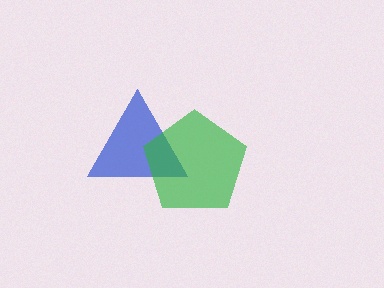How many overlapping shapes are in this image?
There are 2 overlapping shapes in the image.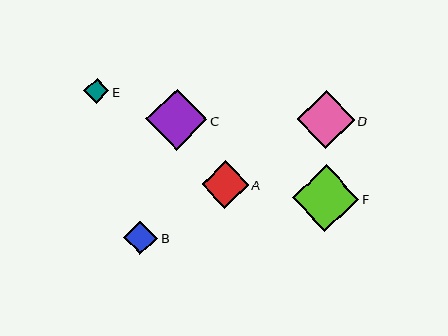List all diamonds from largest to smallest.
From largest to smallest: F, C, D, A, B, E.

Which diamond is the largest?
Diamond F is the largest with a size of approximately 66 pixels.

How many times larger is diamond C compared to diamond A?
Diamond C is approximately 1.3 times the size of diamond A.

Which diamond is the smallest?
Diamond E is the smallest with a size of approximately 25 pixels.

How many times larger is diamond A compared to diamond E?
Diamond A is approximately 1.9 times the size of diamond E.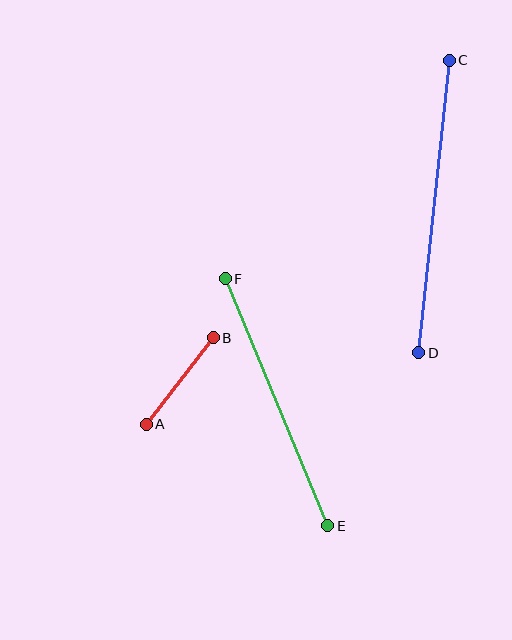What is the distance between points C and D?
The distance is approximately 294 pixels.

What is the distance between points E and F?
The distance is approximately 267 pixels.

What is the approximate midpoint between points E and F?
The midpoint is at approximately (276, 402) pixels.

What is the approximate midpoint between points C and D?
The midpoint is at approximately (434, 206) pixels.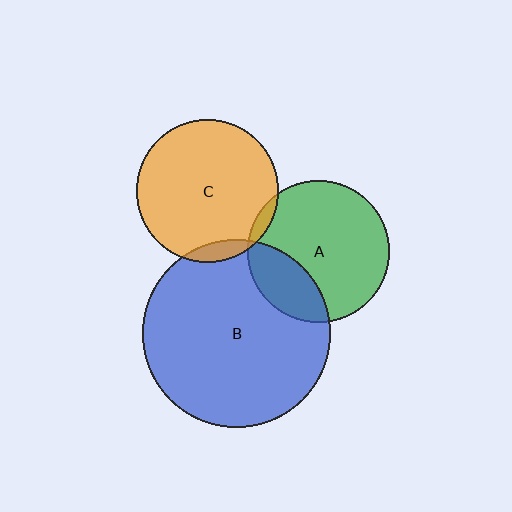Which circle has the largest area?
Circle B (blue).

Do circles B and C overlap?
Yes.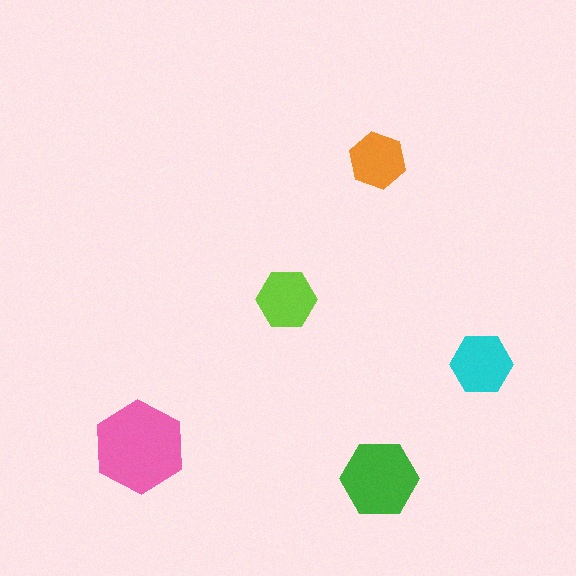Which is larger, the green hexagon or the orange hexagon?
The green one.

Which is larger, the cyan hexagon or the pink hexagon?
The pink one.